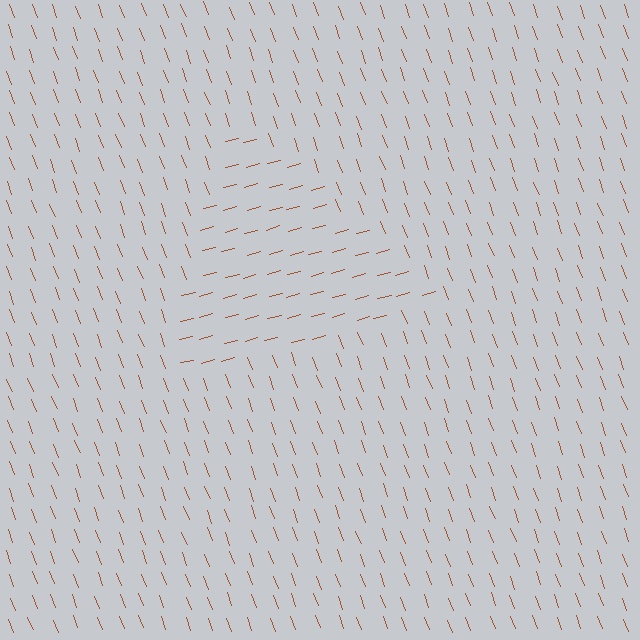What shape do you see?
I see a triangle.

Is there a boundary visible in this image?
Yes, there is a texture boundary formed by a change in line orientation.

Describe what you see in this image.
The image is filled with small brown line segments. A triangle region in the image has lines oriented differently from the surrounding lines, creating a visible texture boundary.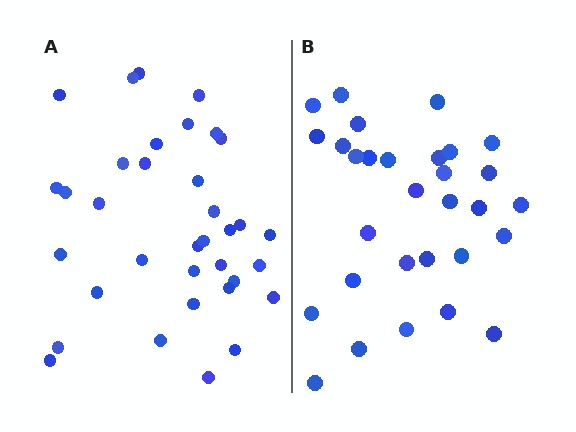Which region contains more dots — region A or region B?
Region A (the left region) has more dots.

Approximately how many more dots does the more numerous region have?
Region A has about 5 more dots than region B.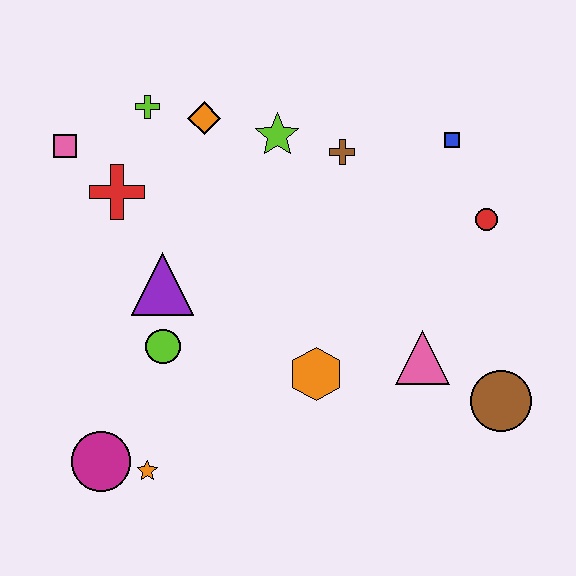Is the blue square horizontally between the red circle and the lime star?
Yes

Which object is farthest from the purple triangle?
The brown circle is farthest from the purple triangle.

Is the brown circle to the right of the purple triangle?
Yes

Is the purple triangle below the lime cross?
Yes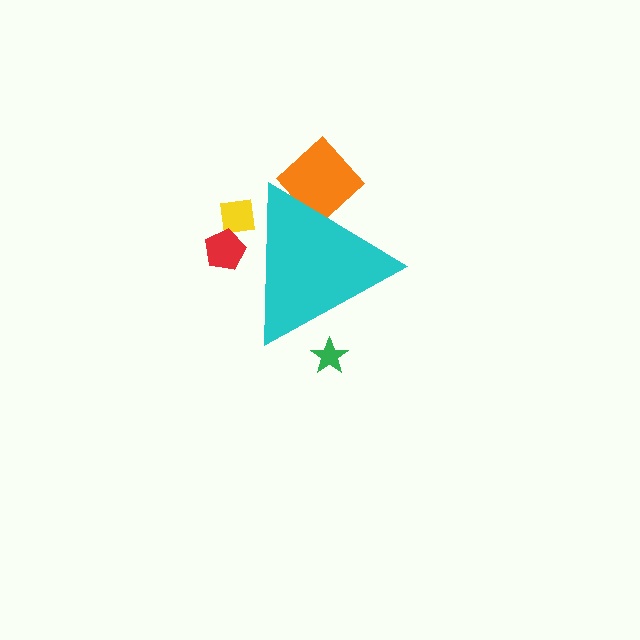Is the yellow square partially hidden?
Yes, the yellow square is partially hidden behind the cyan triangle.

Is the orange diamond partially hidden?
Yes, the orange diamond is partially hidden behind the cyan triangle.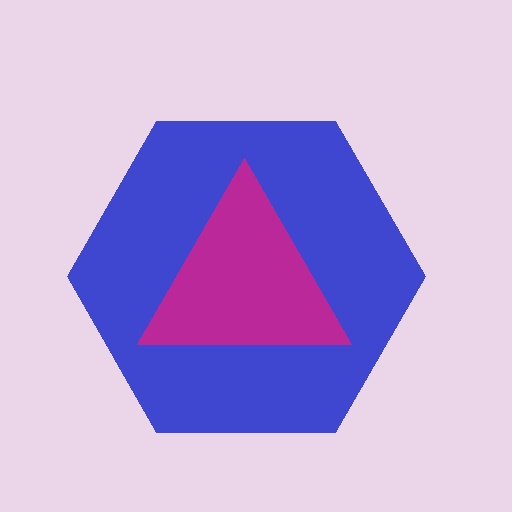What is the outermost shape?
The blue hexagon.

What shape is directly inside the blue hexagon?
The magenta triangle.